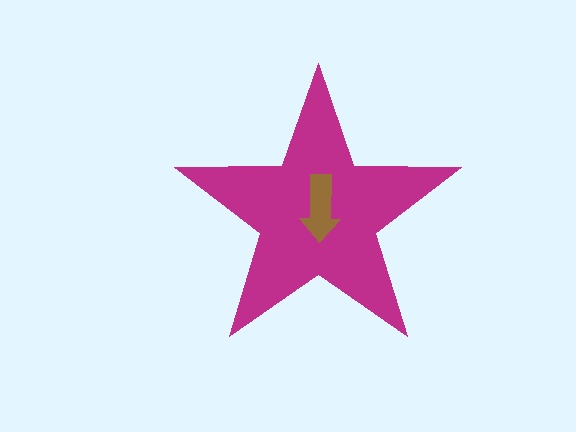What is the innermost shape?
The brown arrow.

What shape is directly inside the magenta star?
The brown arrow.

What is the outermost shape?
The magenta star.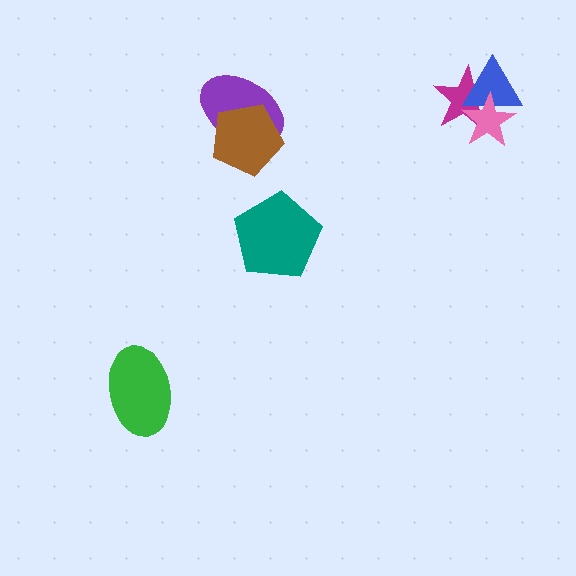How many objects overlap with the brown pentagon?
1 object overlaps with the brown pentagon.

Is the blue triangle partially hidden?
Yes, it is partially covered by another shape.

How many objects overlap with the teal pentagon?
0 objects overlap with the teal pentagon.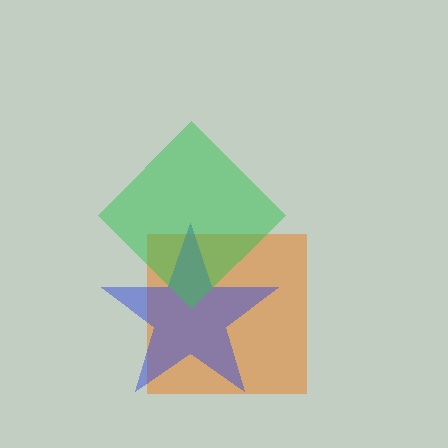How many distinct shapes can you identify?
There are 3 distinct shapes: an orange square, a blue star, a green diamond.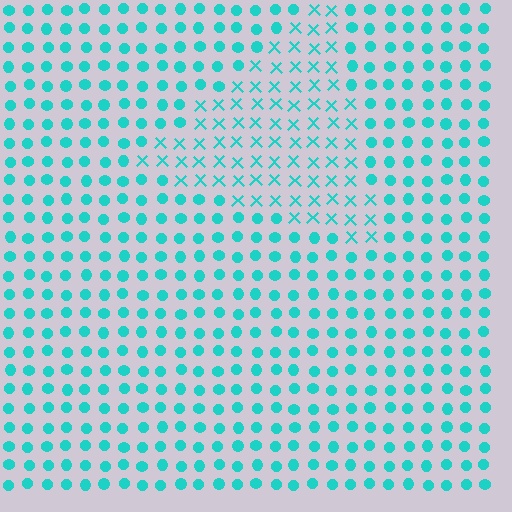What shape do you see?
I see a triangle.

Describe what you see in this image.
The image is filled with small cyan elements arranged in a uniform grid. A triangle-shaped region contains X marks, while the surrounding area contains circles. The boundary is defined purely by the change in element shape.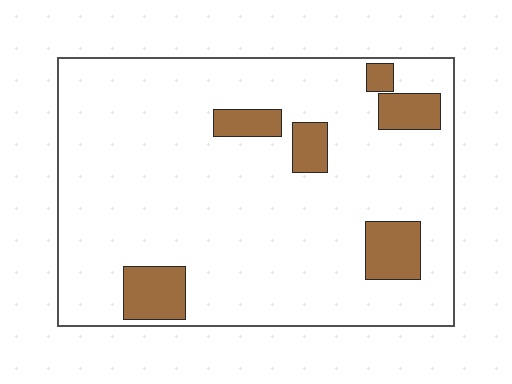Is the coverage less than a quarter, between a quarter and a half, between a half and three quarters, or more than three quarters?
Less than a quarter.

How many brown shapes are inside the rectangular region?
6.